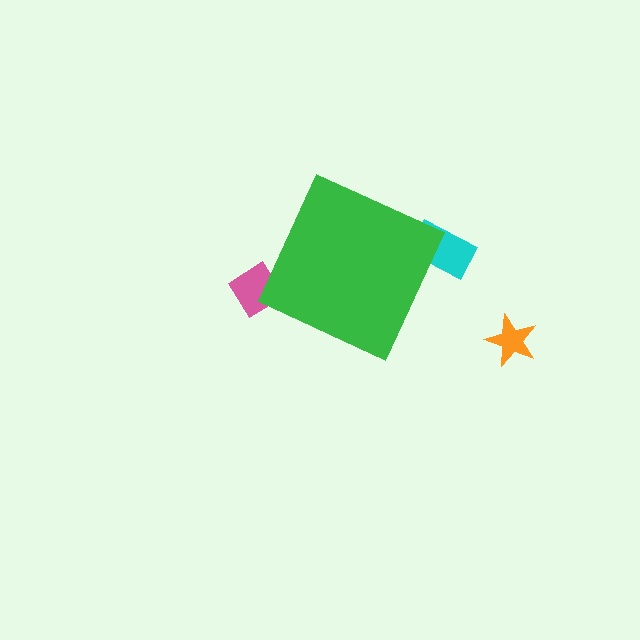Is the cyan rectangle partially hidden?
Yes, the cyan rectangle is partially hidden behind the green diamond.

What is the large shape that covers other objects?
A green diamond.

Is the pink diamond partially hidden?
Yes, the pink diamond is partially hidden behind the green diamond.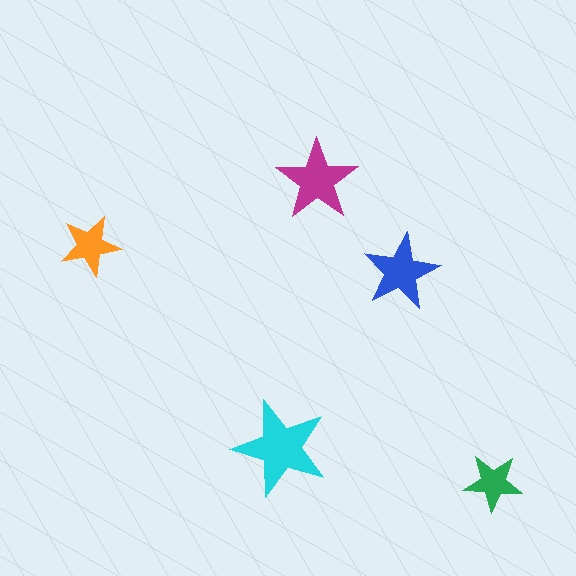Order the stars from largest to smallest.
the cyan one, the magenta one, the blue one, the orange one, the green one.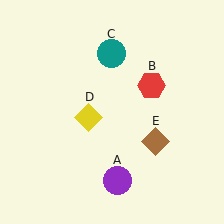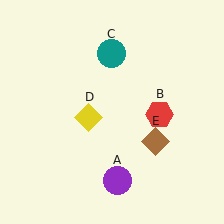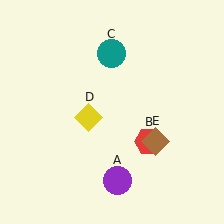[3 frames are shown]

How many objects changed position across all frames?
1 object changed position: red hexagon (object B).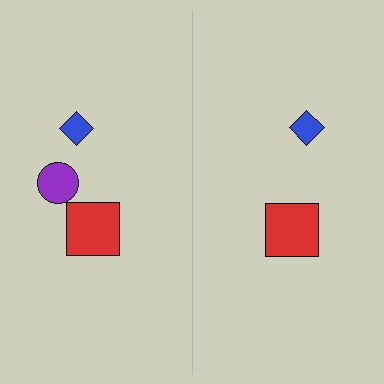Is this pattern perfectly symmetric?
No, the pattern is not perfectly symmetric. A purple circle is missing from the right side.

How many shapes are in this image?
There are 5 shapes in this image.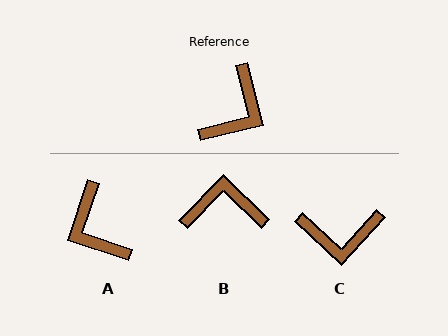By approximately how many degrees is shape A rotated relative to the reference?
Approximately 122 degrees clockwise.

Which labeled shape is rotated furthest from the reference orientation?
A, about 122 degrees away.